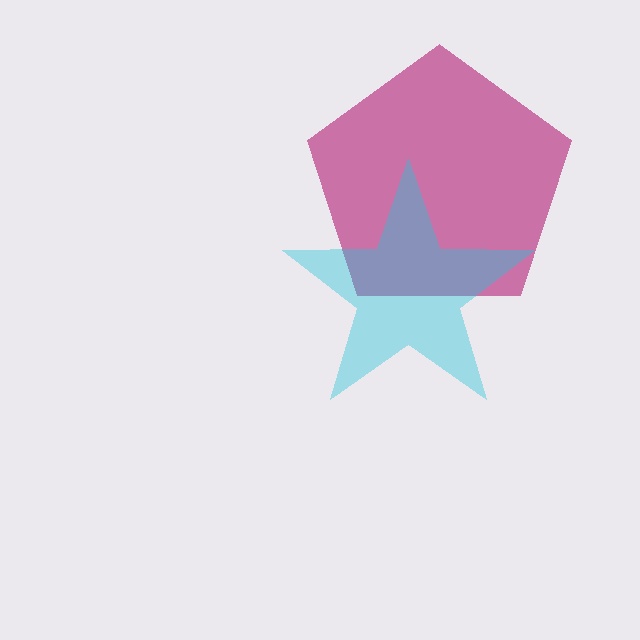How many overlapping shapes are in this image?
There are 2 overlapping shapes in the image.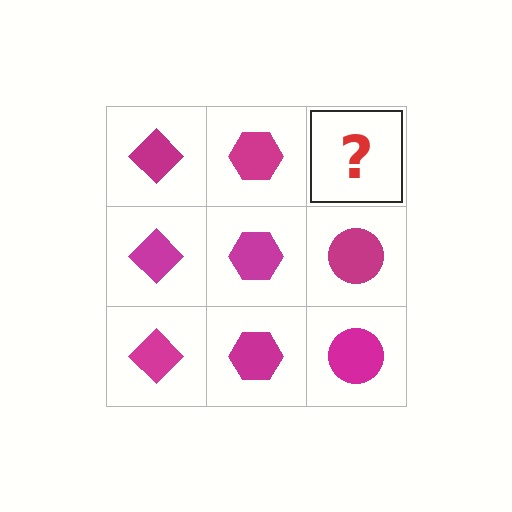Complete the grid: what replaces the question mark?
The question mark should be replaced with a magenta circle.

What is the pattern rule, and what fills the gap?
The rule is that each column has a consistent shape. The gap should be filled with a magenta circle.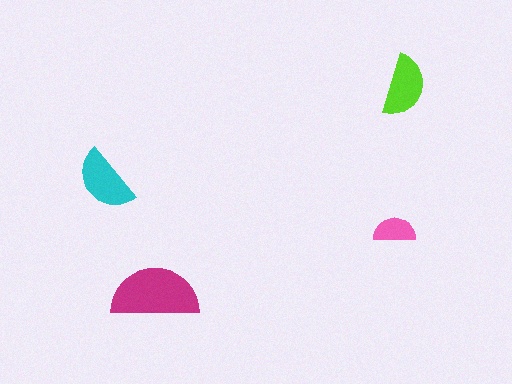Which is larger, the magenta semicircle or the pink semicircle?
The magenta one.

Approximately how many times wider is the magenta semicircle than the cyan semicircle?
About 1.5 times wider.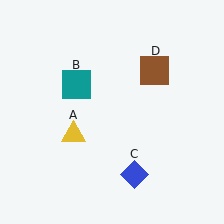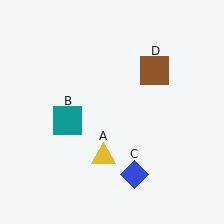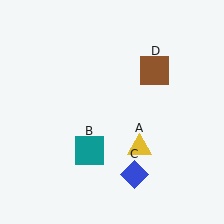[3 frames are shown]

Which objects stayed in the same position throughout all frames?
Blue diamond (object C) and brown square (object D) remained stationary.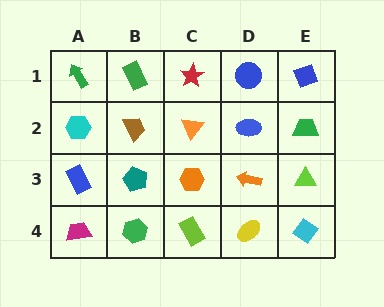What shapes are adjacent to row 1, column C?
An orange triangle (row 2, column C), a green rectangle (row 1, column B), a blue circle (row 1, column D).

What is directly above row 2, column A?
A green arrow.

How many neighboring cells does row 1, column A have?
2.